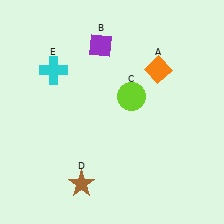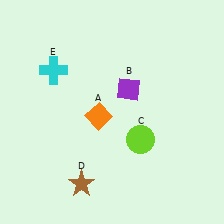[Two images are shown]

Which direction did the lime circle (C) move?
The lime circle (C) moved down.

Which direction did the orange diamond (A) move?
The orange diamond (A) moved left.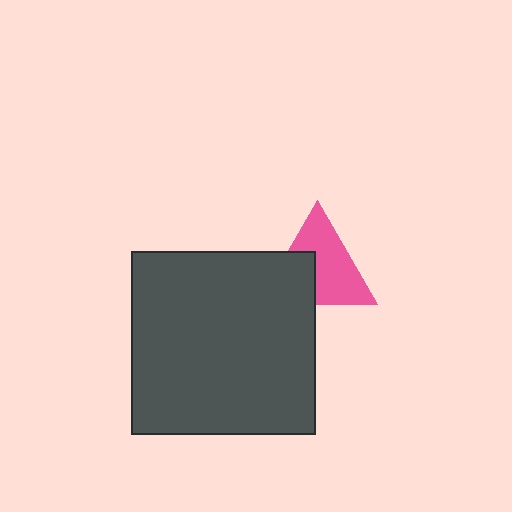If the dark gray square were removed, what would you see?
You would see the complete pink triangle.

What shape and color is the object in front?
The object in front is a dark gray square.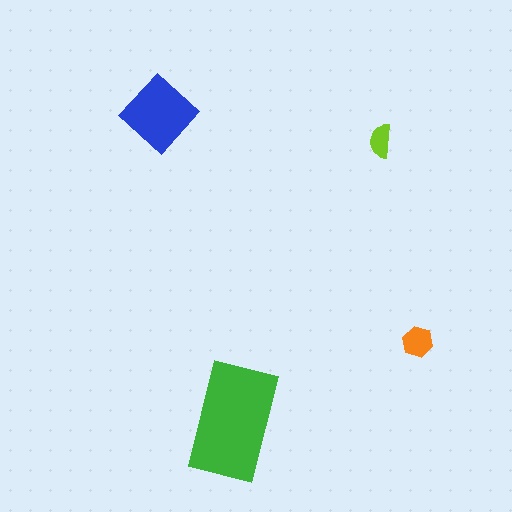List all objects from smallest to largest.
The lime semicircle, the orange hexagon, the blue diamond, the green rectangle.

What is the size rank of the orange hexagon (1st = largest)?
3rd.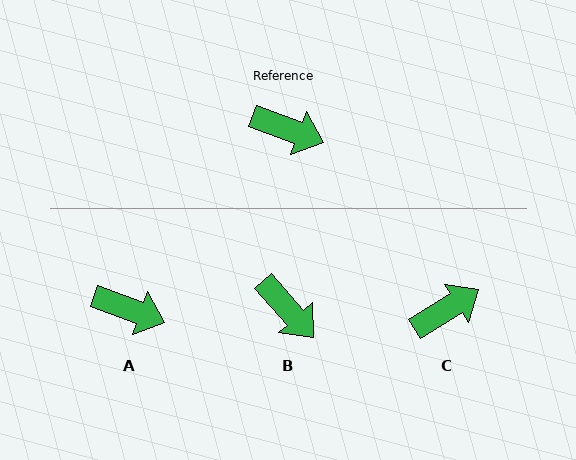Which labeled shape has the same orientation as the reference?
A.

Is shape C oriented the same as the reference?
No, it is off by about 52 degrees.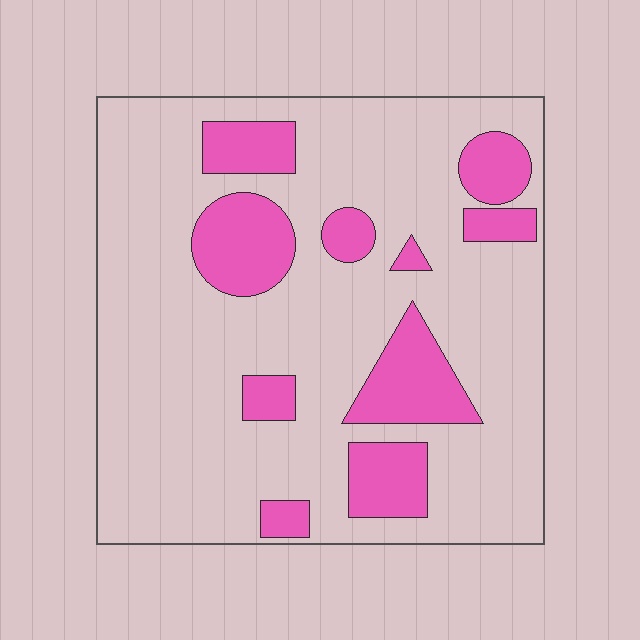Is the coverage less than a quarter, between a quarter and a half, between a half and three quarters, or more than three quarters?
Less than a quarter.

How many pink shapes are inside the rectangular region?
10.